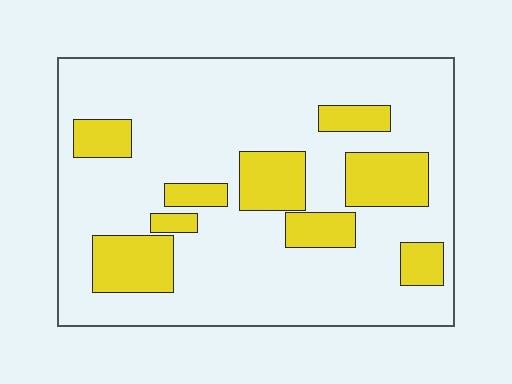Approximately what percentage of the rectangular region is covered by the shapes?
Approximately 25%.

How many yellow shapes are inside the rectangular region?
9.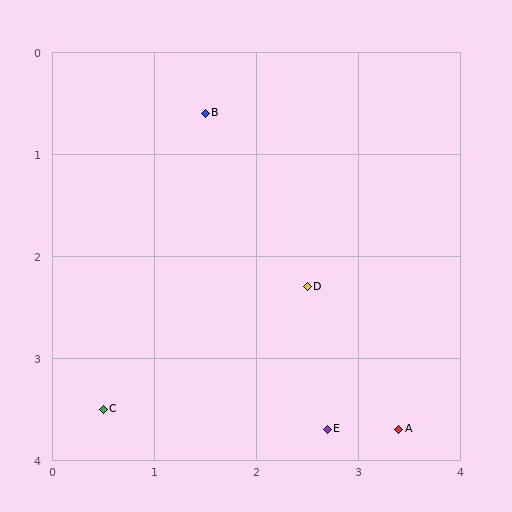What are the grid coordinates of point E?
Point E is at approximately (2.7, 3.7).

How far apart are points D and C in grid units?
Points D and C are about 2.3 grid units apart.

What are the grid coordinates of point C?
Point C is at approximately (0.5, 3.5).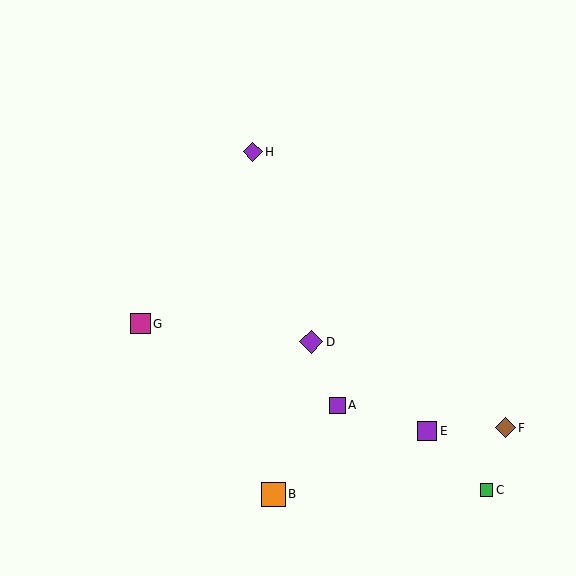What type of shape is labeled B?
Shape B is an orange square.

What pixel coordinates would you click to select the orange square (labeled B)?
Click at (273, 494) to select the orange square B.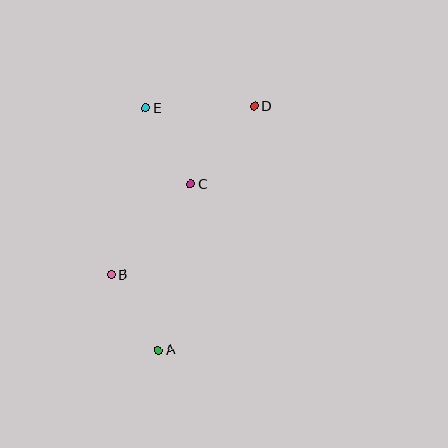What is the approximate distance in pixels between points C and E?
The distance between C and E is approximately 89 pixels.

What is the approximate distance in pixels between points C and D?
The distance between C and D is approximately 100 pixels.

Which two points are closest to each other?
Points A and B are closest to each other.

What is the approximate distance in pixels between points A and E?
The distance between A and E is approximately 243 pixels.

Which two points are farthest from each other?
Points A and D are farthest from each other.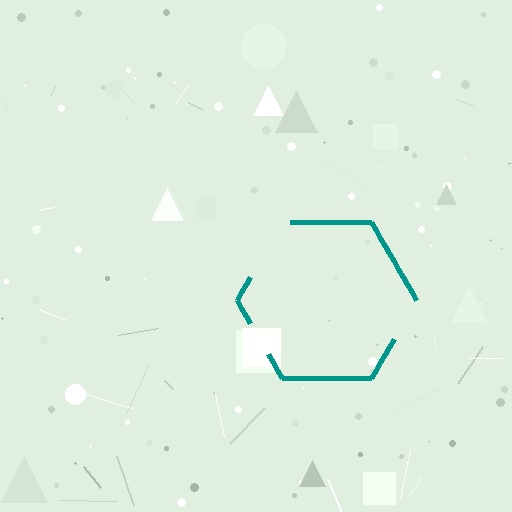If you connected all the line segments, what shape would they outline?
They would outline a hexagon.